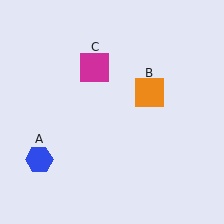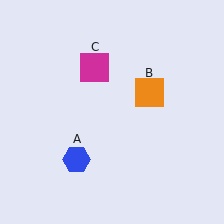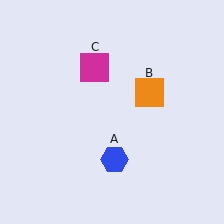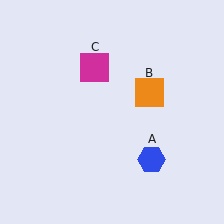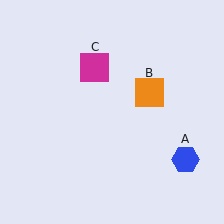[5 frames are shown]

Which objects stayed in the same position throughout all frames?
Orange square (object B) and magenta square (object C) remained stationary.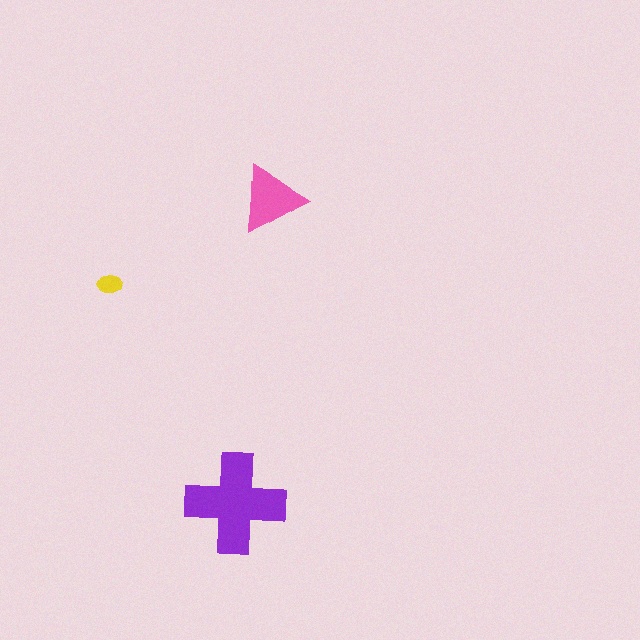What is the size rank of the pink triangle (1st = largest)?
2nd.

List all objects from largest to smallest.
The purple cross, the pink triangle, the yellow ellipse.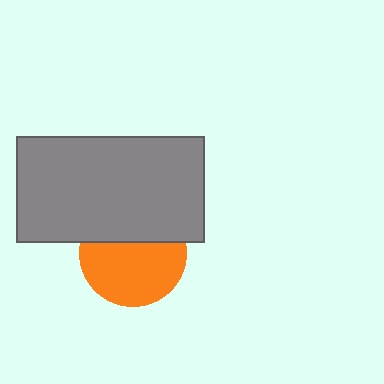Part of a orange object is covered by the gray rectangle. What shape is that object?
It is a circle.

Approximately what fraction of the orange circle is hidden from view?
Roughly 39% of the orange circle is hidden behind the gray rectangle.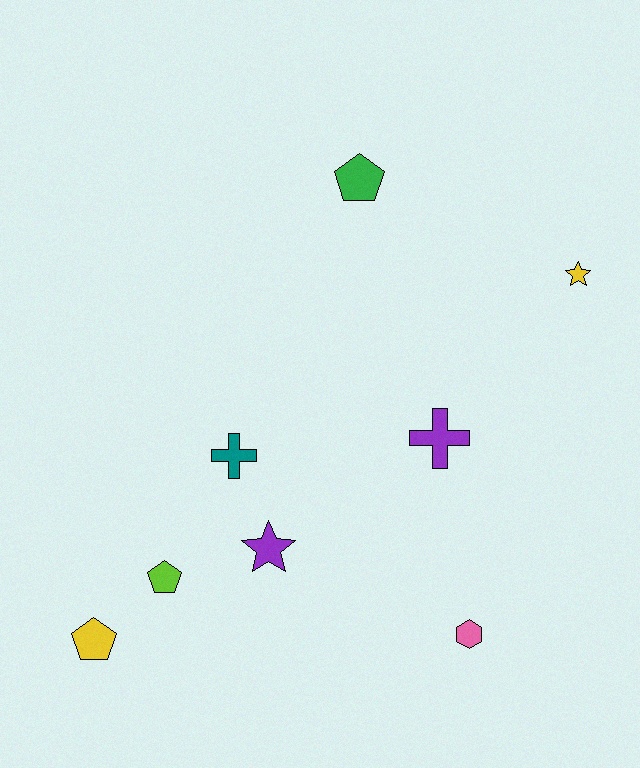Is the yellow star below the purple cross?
No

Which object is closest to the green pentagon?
The yellow star is closest to the green pentagon.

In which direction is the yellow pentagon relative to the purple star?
The yellow pentagon is to the left of the purple star.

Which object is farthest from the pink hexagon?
The green pentagon is farthest from the pink hexagon.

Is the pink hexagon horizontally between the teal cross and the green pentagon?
No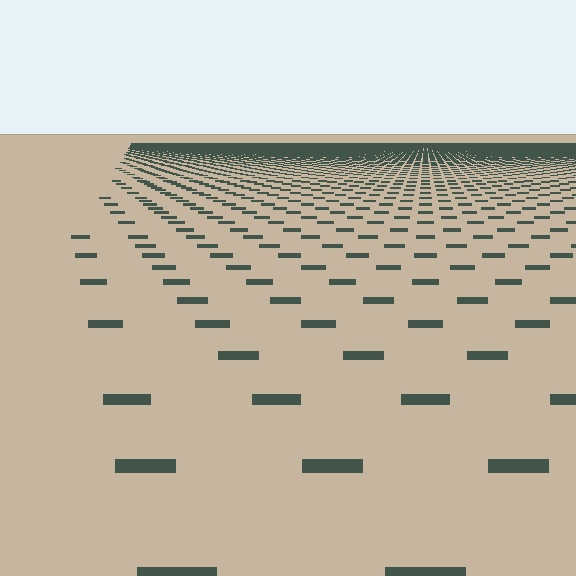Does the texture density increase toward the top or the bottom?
Density increases toward the top.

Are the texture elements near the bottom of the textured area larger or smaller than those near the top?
Larger. Near the bottom, elements are closer to the viewer and appear at a bigger on-screen size.